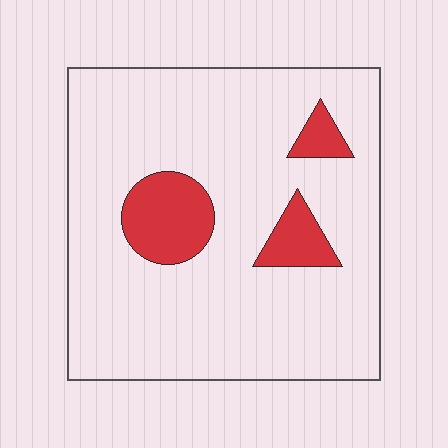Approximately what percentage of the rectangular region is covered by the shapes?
Approximately 15%.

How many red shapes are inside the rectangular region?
3.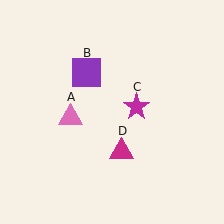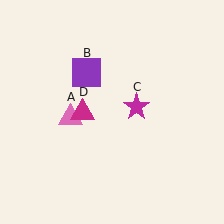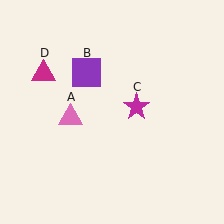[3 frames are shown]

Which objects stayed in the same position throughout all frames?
Pink triangle (object A) and purple square (object B) and magenta star (object C) remained stationary.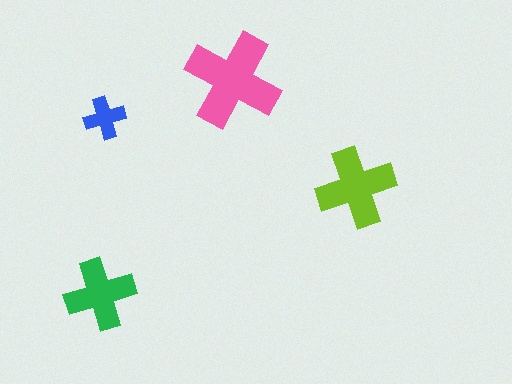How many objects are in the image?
There are 4 objects in the image.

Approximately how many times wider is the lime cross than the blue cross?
About 2 times wider.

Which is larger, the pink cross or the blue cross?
The pink one.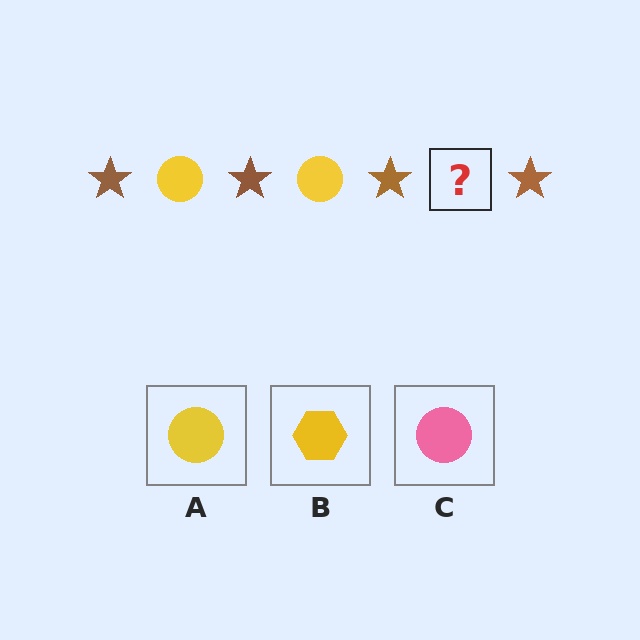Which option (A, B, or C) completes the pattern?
A.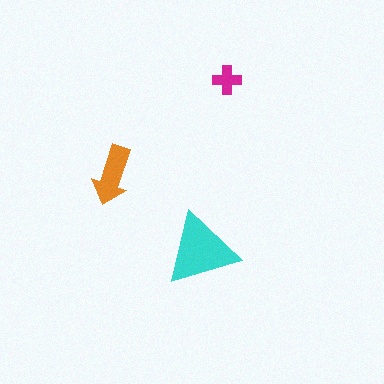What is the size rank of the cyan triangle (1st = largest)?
1st.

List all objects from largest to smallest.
The cyan triangle, the orange arrow, the magenta cross.